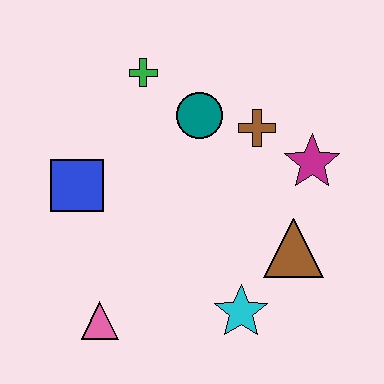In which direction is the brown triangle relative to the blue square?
The brown triangle is to the right of the blue square.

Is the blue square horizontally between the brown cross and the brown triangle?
No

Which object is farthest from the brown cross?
The pink triangle is farthest from the brown cross.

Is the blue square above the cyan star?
Yes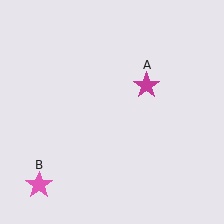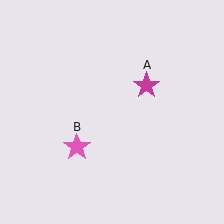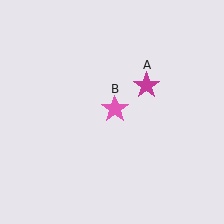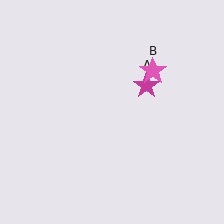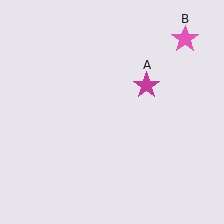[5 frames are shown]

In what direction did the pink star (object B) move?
The pink star (object B) moved up and to the right.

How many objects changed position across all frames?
1 object changed position: pink star (object B).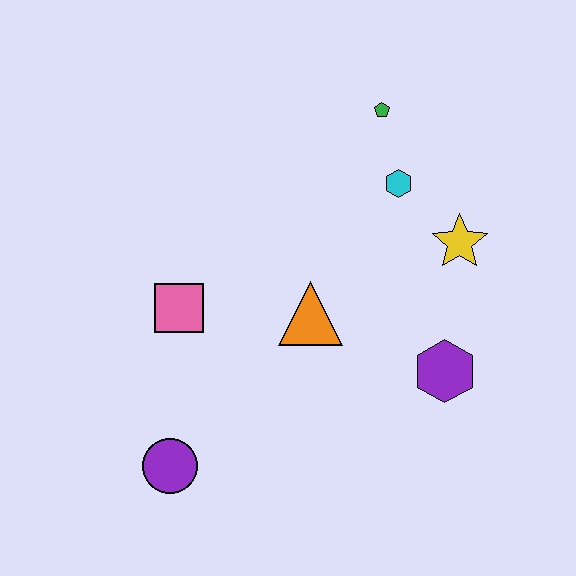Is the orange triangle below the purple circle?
No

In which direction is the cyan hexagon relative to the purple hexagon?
The cyan hexagon is above the purple hexagon.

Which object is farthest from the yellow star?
The purple circle is farthest from the yellow star.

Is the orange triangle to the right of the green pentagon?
No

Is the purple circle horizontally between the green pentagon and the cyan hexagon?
No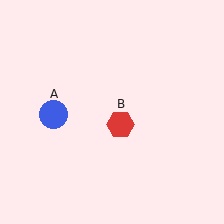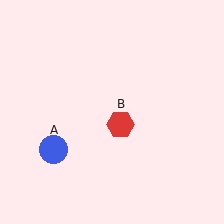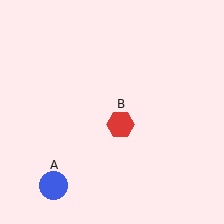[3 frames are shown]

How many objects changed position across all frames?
1 object changed position: blue circle (object A).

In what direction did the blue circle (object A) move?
The blue circle (object A) moved down.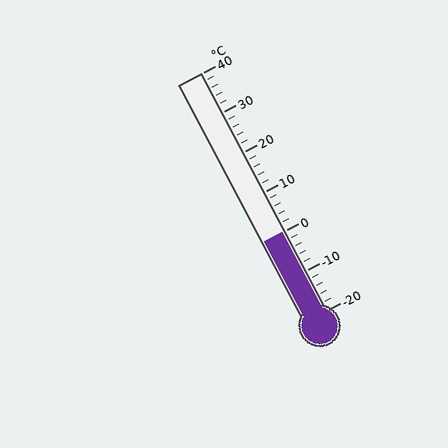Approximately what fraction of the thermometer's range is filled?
The thermometer is filled to approximately 35% of its range.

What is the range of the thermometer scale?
The thermometer scale ranges from -20°C to 40°C.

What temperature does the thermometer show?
The thermometer shows approximately 0°C.